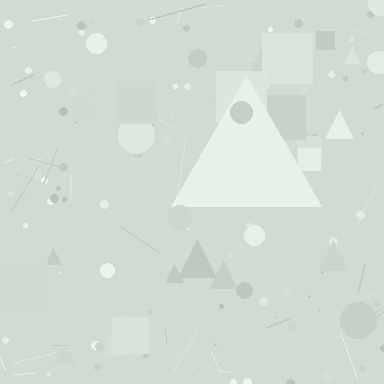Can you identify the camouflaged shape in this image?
The camouflaged shape is a triangle.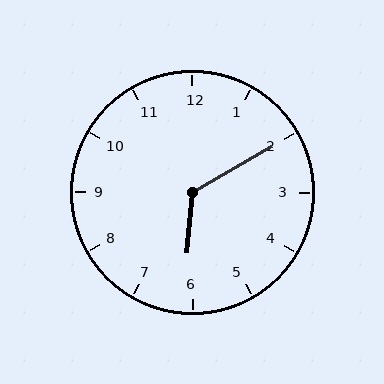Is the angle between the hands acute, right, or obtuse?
It is obtuse.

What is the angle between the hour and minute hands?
Approximately 125 degrees.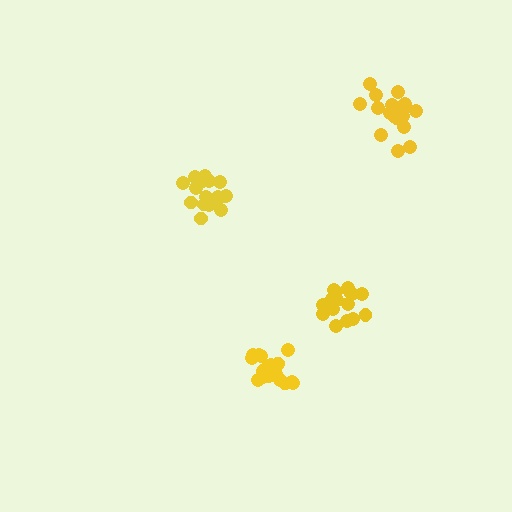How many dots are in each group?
Group 1: 20 dots, Group 2: 19 dots, Group 3: 19 dots, Group 4: 20 dots (78 total).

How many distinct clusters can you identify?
There are 4 distinct clusters.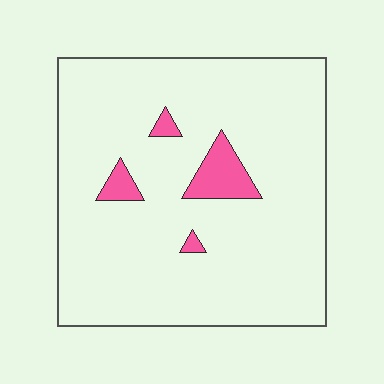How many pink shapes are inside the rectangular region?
4.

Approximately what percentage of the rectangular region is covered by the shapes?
Approximately 5%.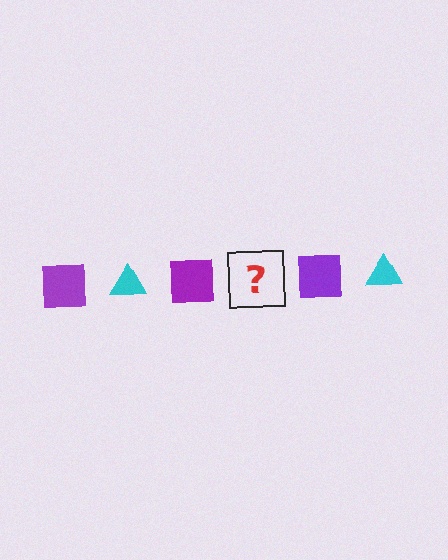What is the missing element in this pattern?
The missing element is a cyan triangle.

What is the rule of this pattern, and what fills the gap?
The rule is that the pattern alternates between purple square and cyan triangle. The gap should be filled with a cyan triangle.